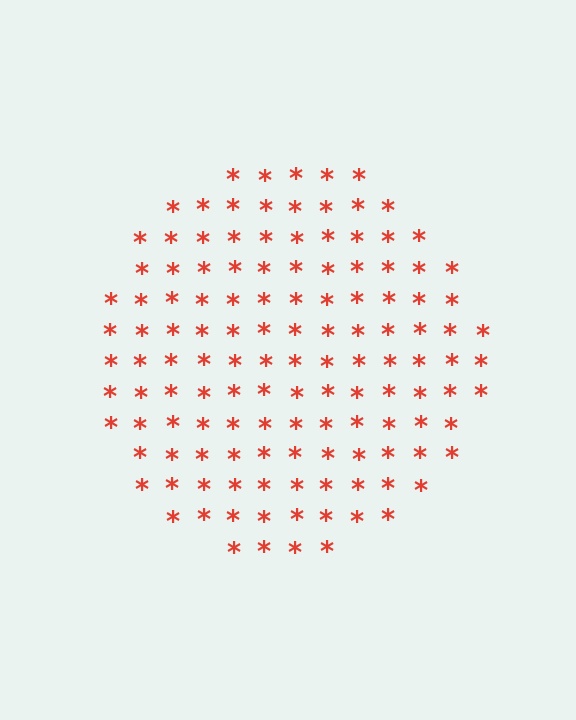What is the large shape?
The large shape is a circle.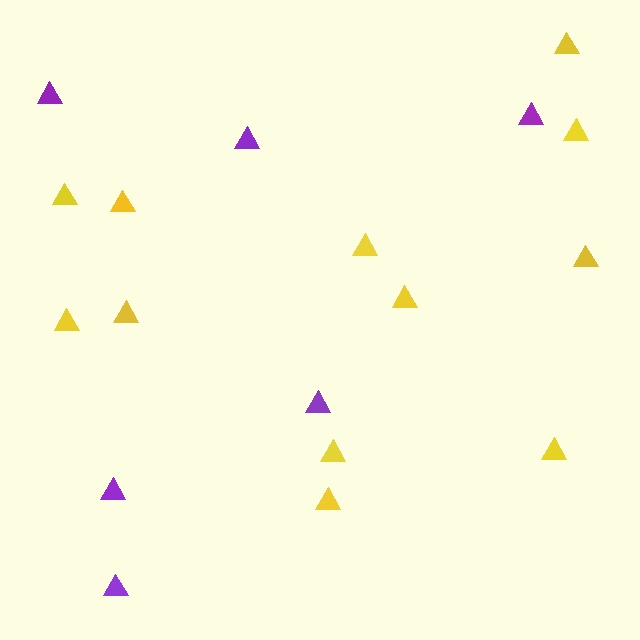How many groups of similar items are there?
There are 2 groups: one group of purple triangles (6) and one group of yellow triangles (12).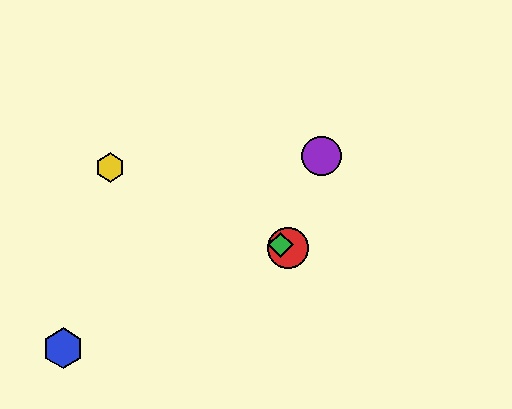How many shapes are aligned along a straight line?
3 shapes (the red circle, the green diamond, the yellow hexagon) are aligned along a straight line.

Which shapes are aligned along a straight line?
The red circle, the green diamond, the yellow hexagon are aligned along a straight line.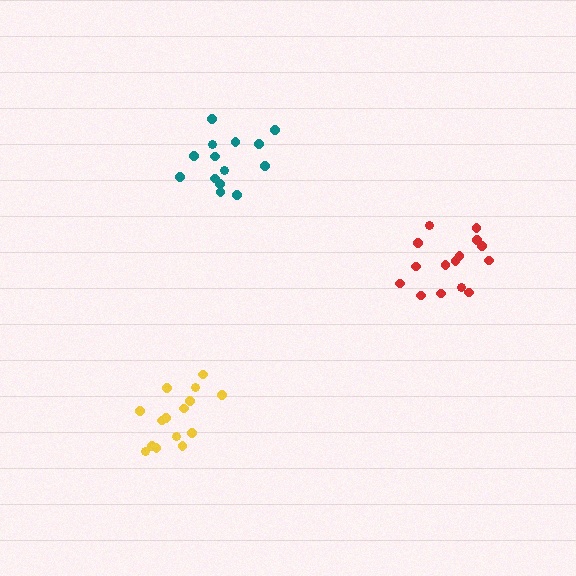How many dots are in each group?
Group 1: 15 dots, Group 2: 15 dots, Group 3: 14 dots (44 total).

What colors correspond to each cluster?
The clusters are colored: yellow, red, teal.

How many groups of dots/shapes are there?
There are 3 groups.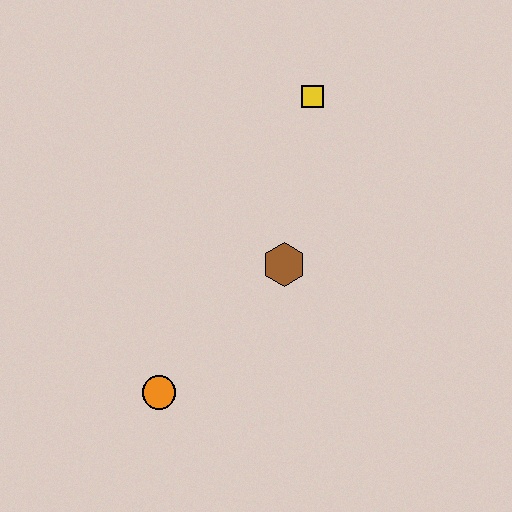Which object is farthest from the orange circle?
The yellow square is farthest from the orange circle.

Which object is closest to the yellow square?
The brown hexagon is closest to the yellow square.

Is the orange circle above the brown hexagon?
No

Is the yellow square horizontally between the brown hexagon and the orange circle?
No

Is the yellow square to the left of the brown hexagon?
No